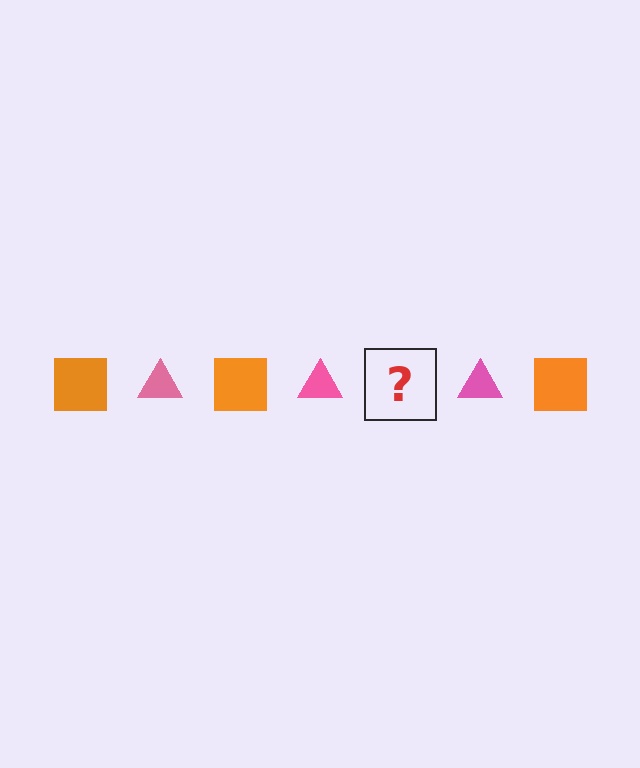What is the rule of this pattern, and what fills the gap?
The rule is that the pattern alternates between orange square and pink triangle. The gap should be filled with an orange square.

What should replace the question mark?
The question mark should be replaced with an orange square.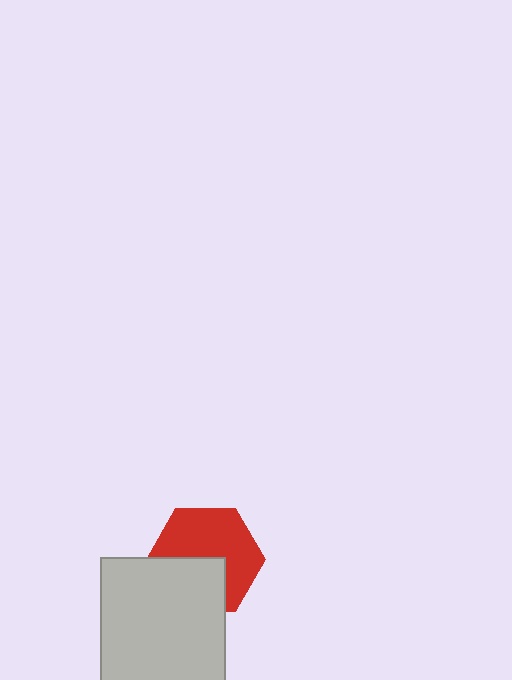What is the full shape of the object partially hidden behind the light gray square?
The partially hidden object is a red hexagon.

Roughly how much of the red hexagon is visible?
About half of it is visible (roughly 62%).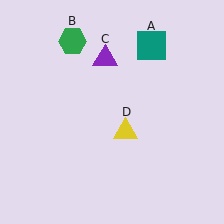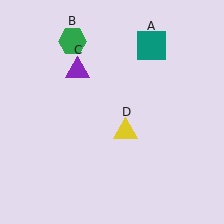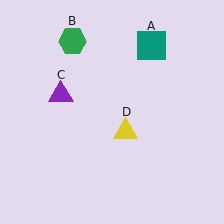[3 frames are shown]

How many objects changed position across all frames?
1 object changed position: purple triangle (object C).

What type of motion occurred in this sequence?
The purple triangle (object C) rotated counterclockwise around the center of the scene.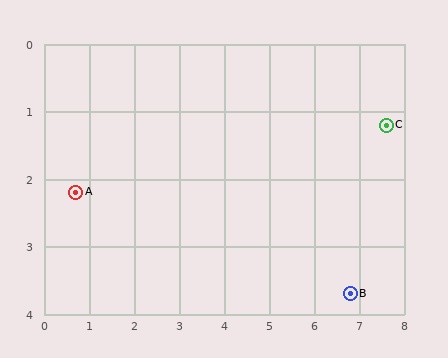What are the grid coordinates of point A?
Point A is at approximately (0.7, 2.2).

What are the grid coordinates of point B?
Point B is at approximately (6.8, 3.7).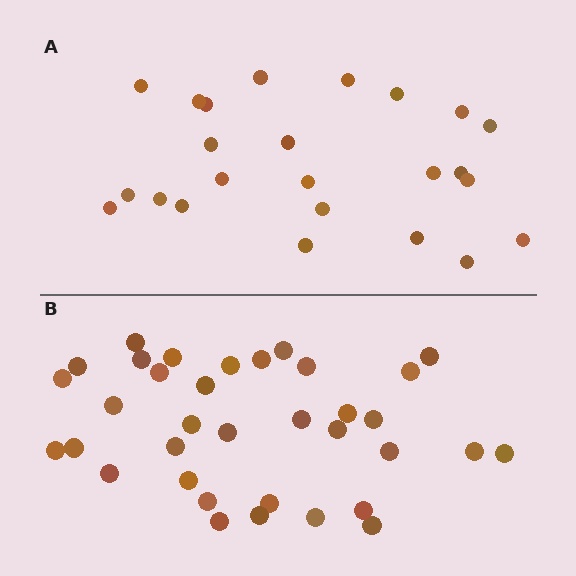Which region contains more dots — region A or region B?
Region B (the bottom region) has more dots.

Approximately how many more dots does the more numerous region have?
Region B has roughly 12 or so more dots than region A.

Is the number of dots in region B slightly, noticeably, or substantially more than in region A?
Region B has substantially more. The ratio is roughly 1.5 to 1.